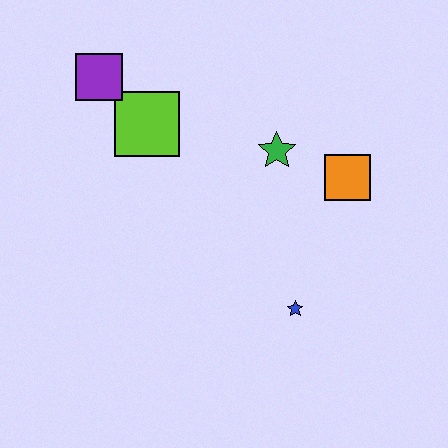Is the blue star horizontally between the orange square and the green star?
Yes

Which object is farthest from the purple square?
The blue star is farthest from the purple square.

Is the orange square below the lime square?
Yes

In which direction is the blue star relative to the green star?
The blue star is below the green star.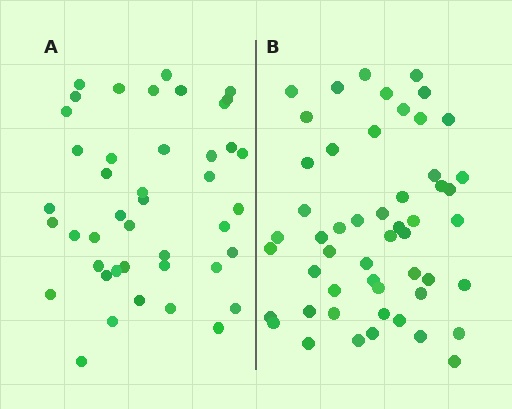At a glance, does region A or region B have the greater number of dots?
Region B (the right region) has more dots.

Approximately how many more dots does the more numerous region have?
Region B has roughly 8 or so more dots than region A.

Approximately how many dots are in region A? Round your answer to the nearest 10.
About 40 dots. (The exact count is 43, which rounds to 40.)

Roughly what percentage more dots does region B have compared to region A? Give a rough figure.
About 20% more.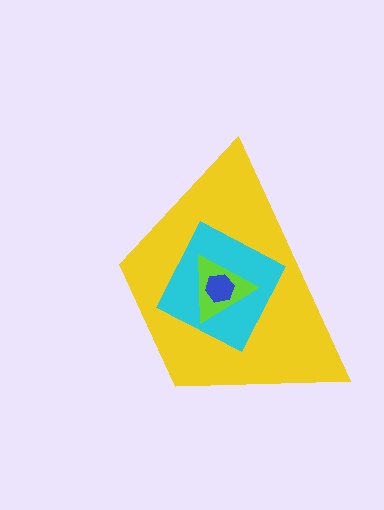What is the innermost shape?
The blue hexagon.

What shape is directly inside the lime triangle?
The blue hexagon.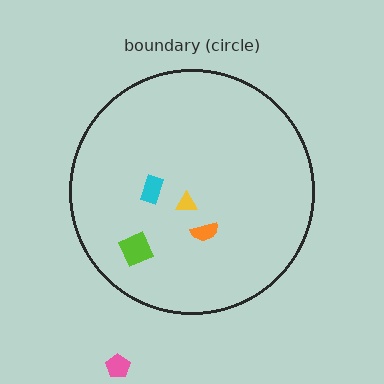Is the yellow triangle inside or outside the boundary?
Inside.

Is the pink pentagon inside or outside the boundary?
Outside.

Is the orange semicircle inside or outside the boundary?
Inside.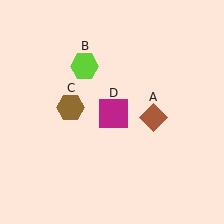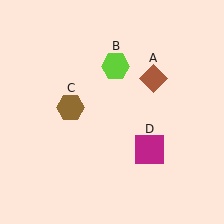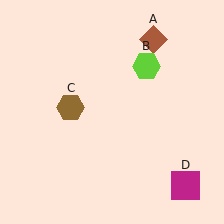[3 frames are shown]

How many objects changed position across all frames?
3 objects changed position: brown diamond (object A), lime hexagon (object B), magenta square (object D).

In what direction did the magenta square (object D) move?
The magenta square (object D) moved down and to the right.